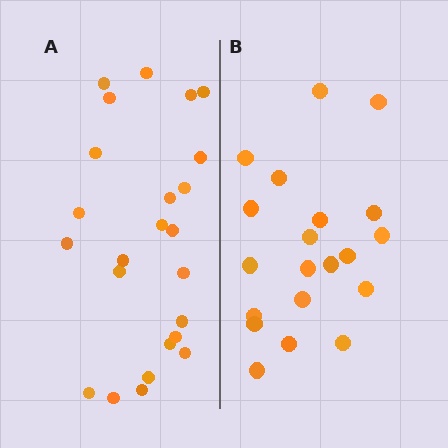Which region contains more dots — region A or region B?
Region A (the left region) has more dots.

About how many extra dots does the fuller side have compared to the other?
Region A has about 4 more dots than region B.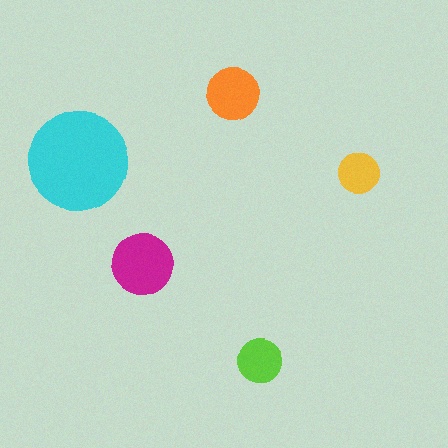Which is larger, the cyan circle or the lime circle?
The cyan one.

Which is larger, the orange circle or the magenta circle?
The magenta one.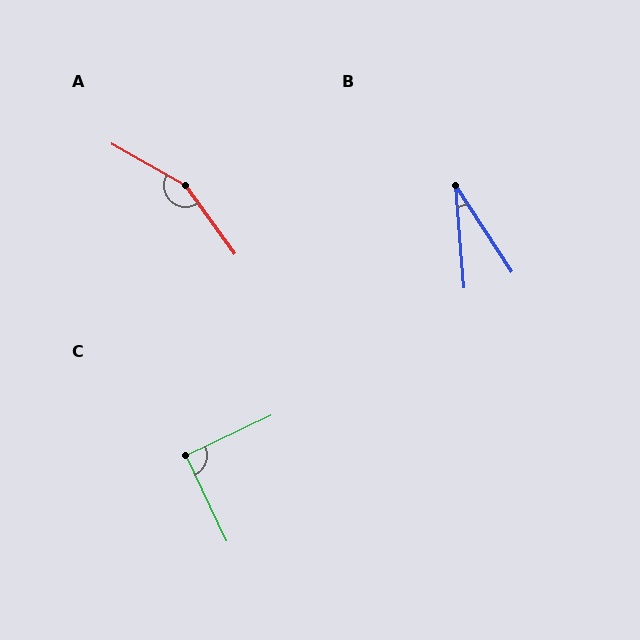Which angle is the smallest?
B, at approximately 28 degrees.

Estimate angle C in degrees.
Approximately 90 degrees.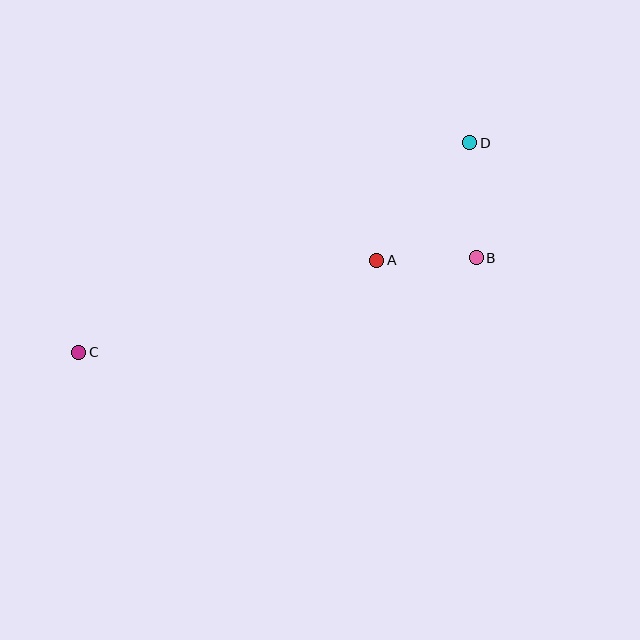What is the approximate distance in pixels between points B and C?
The distance between B and C is approximately 408 pixels.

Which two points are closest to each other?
Points A and B are closest to each other.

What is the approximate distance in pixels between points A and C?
The distance between A and C is approximately 312 pixels.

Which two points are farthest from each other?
Points C and D are farthest from each other.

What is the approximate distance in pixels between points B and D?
The distance between B and D is approximately 115 pixels.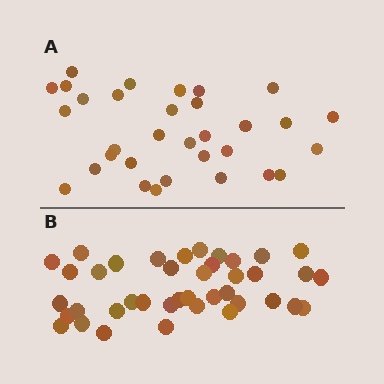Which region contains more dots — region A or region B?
Region B (the bottom region) has more dots.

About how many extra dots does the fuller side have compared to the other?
Region B has roughly 8 or so more dots than region A.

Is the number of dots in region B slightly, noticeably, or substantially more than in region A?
Region B has noticeably more, but not dramatically so. The ratio is roughly 1.2 to 1.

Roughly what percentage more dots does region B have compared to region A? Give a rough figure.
About 25% more.